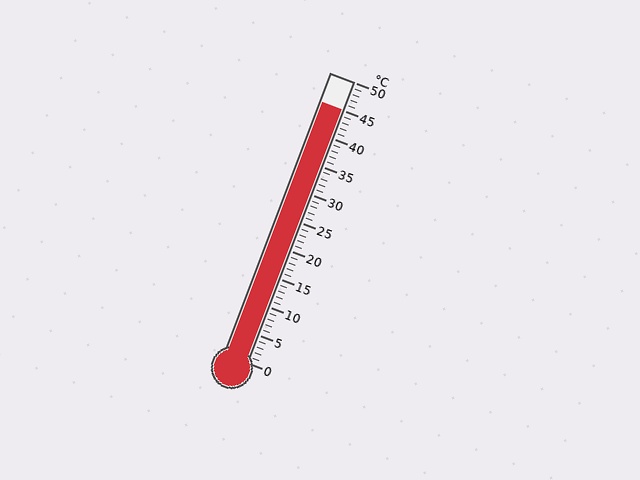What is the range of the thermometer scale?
The thermometer scale ranges from 0°C to 50°C.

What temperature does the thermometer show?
The thermometer shows approximately 45°C.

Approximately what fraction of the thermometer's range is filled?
The thermometer is filled to approximately 90% of its range.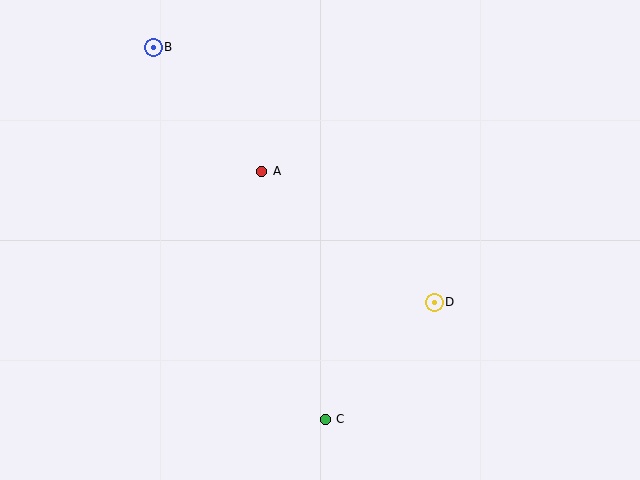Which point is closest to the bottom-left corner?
Point C is closest to the bottom-left corner.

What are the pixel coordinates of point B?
Point B is at (153, 47).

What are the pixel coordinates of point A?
Point A is at (262, 171).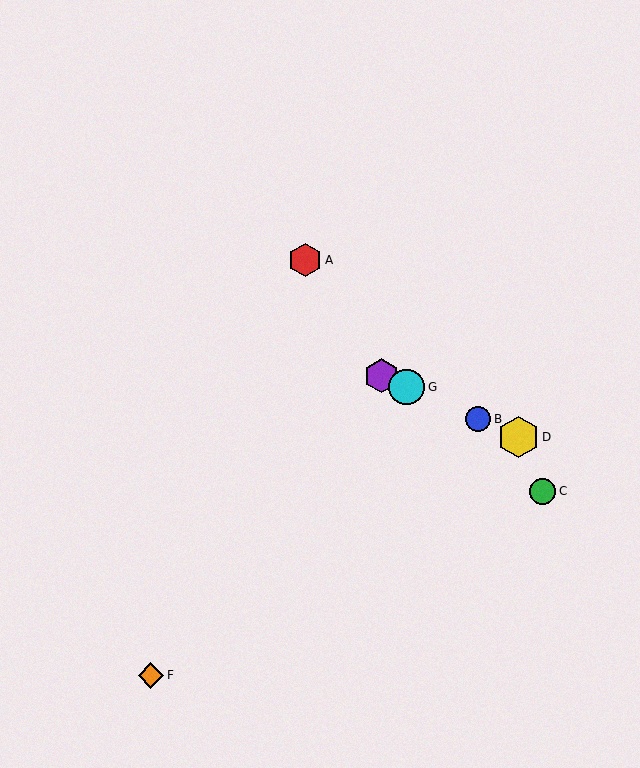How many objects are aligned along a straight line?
4 objects (B, D, E, G) are aligned along a straight line.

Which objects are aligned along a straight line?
Objects B, D, E, G are aligned along a straight line.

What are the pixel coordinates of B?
Object B is at (478, 419).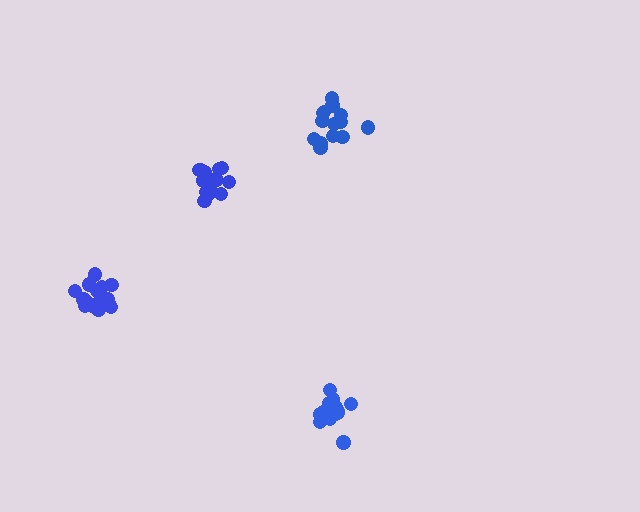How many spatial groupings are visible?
There are 4 spatial groupings.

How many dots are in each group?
Group 1: 15 dots, Group 2: 17 dots, Group 3: 14 dots, Group 4: 14 dots (60 total).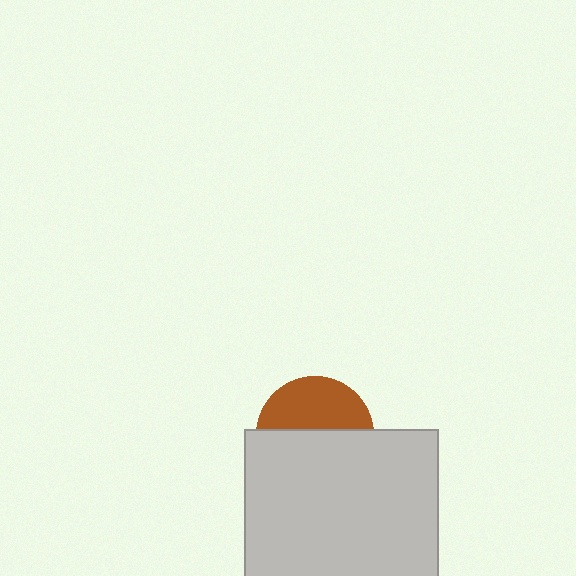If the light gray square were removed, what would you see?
You would see the complete brown circle.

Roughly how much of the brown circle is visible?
A small part of it is visible (roughly 44%).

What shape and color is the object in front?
The object in front is a light gray square.